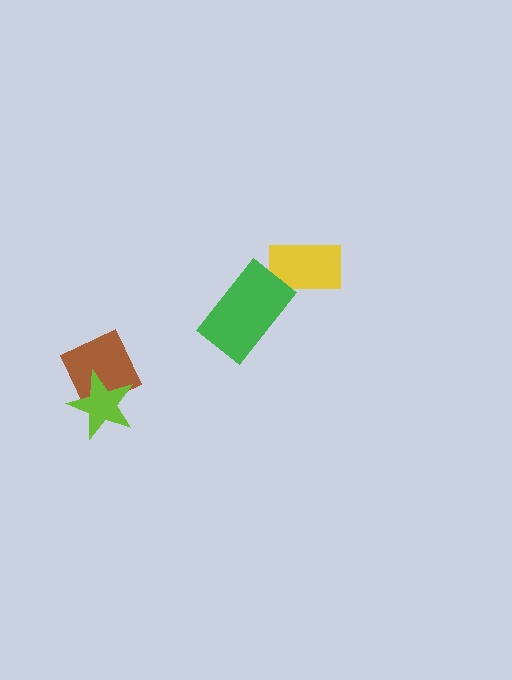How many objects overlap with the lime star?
1 object overlaps with the lime star.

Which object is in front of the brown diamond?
The lime star is in front of the brown diamond.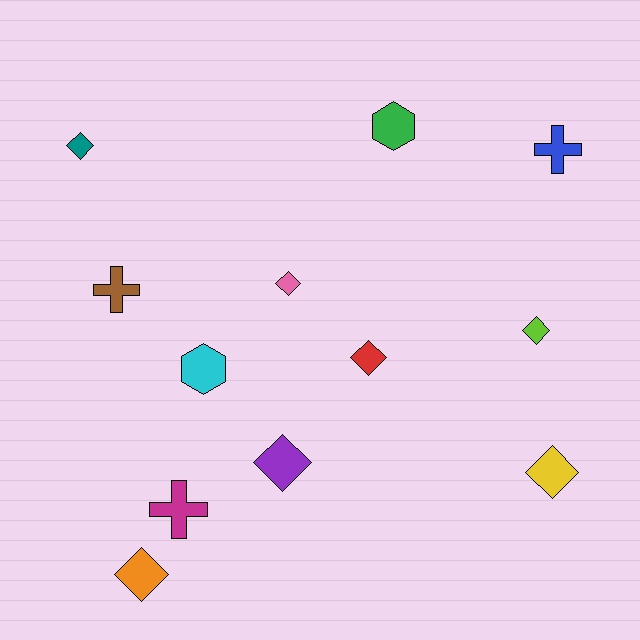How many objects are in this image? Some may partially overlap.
There are 12 objects.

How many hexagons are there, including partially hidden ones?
There are 2 hexagons.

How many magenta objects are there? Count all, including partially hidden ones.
There is 1 magenta object.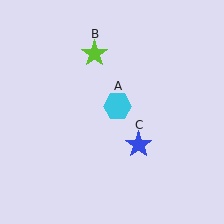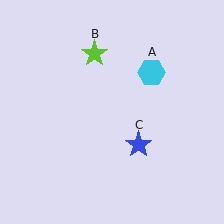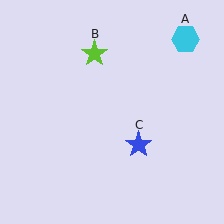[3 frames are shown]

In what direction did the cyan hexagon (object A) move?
The cyan hexagon (object A) moved up and to the right.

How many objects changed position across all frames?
1 object changed position: cyan hexagon (object A).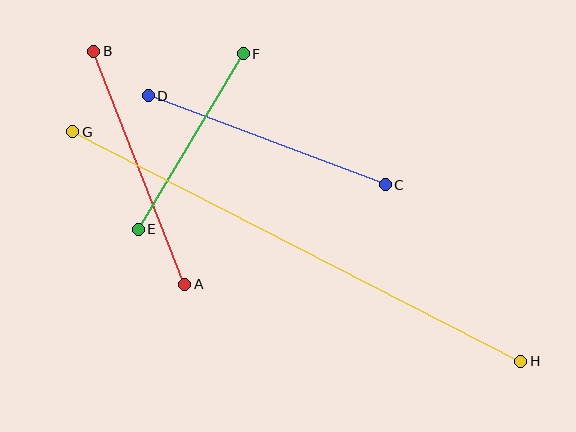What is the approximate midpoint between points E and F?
The midpoint is at approximately (191, 142) pixels.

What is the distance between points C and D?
The distance is approximately 253 pixels.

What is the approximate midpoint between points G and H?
The midpoint is at approximately (297, 246) pixels.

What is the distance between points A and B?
The distance is approximately 250 pixels.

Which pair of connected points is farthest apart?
Points G and H are farthest apart.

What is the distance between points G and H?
The distance is approximately 503 pixels.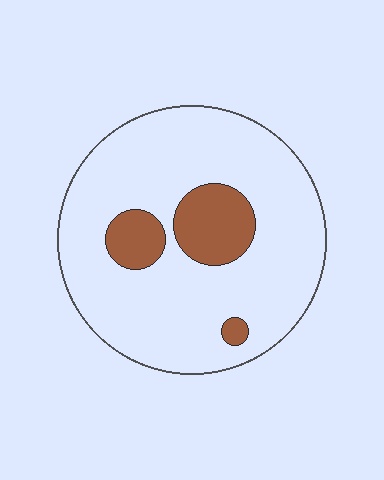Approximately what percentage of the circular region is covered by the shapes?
Approximately 15%.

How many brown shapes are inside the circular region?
3.